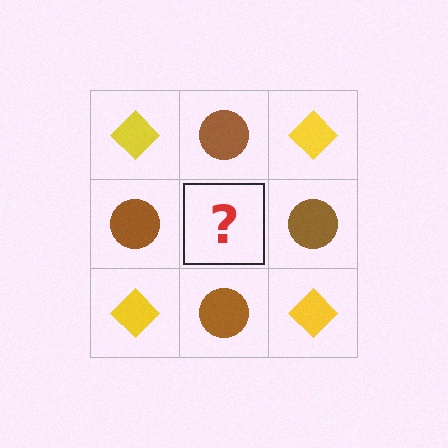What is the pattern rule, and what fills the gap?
The rule is that it alternates yellow diamond and brown circle in a checkerboard pattern. The gap should be filled with a yellow diamond.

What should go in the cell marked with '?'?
The missing cell should contain a yellow diamond.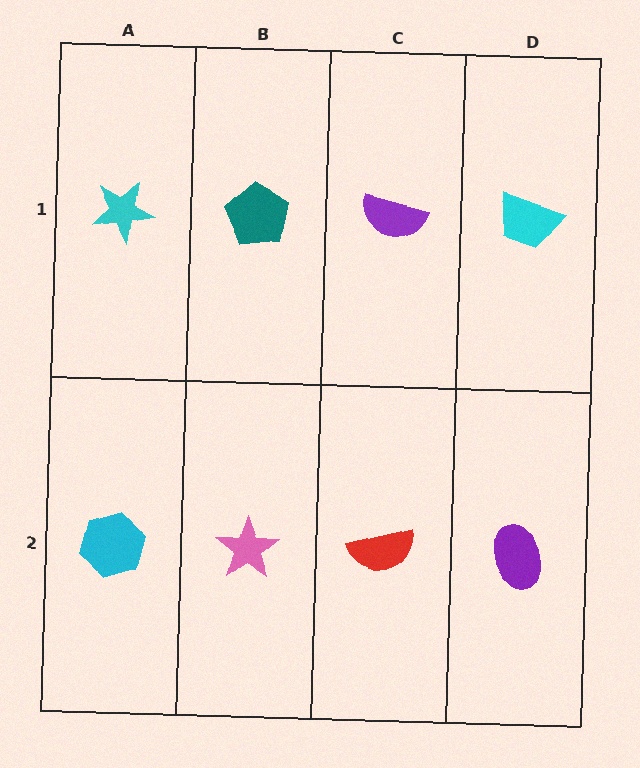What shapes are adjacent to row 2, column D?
A cyan trapezoid (row 1, column D), a red semicircle (row 2, column C).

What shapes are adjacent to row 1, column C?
A red semicircle (row 2, column C), a teal pentagon (row 1, column B), a cyan trapezoid (row 1, column D).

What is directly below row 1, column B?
A pink star.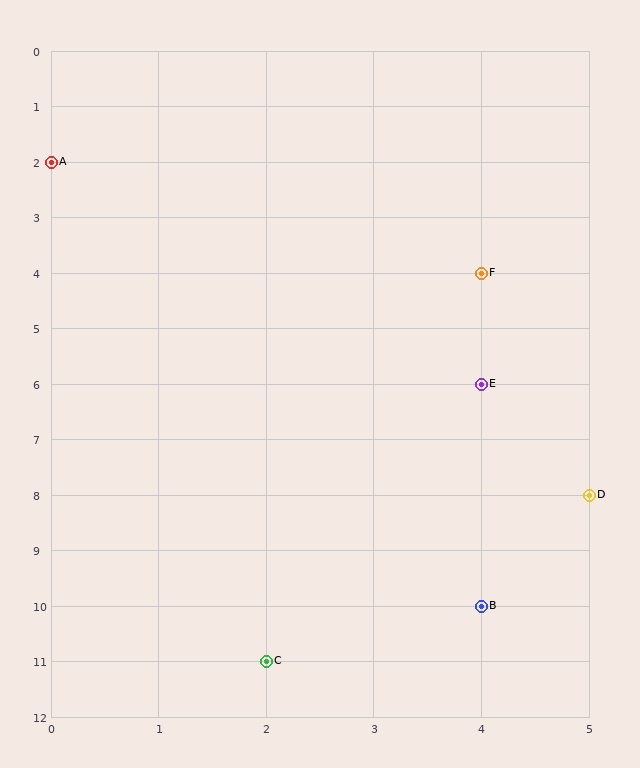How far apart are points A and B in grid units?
Points A and B are 4 columns and 8 rows apart (about 8.9 grid units diagonally).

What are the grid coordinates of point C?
Point C is at grid coordinates (2, 11).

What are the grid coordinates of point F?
Point F is at grid coordinates (4, 4).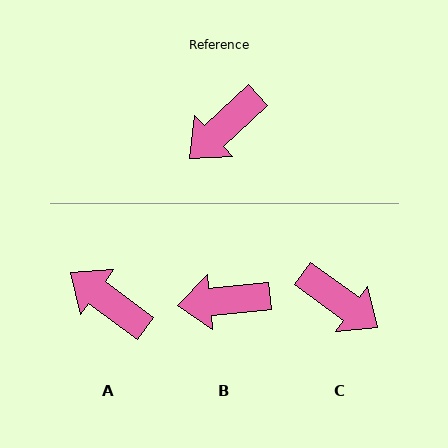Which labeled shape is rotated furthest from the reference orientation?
C, about 101 degrees away.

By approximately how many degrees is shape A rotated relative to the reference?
Approximately 79 degrees clockwise.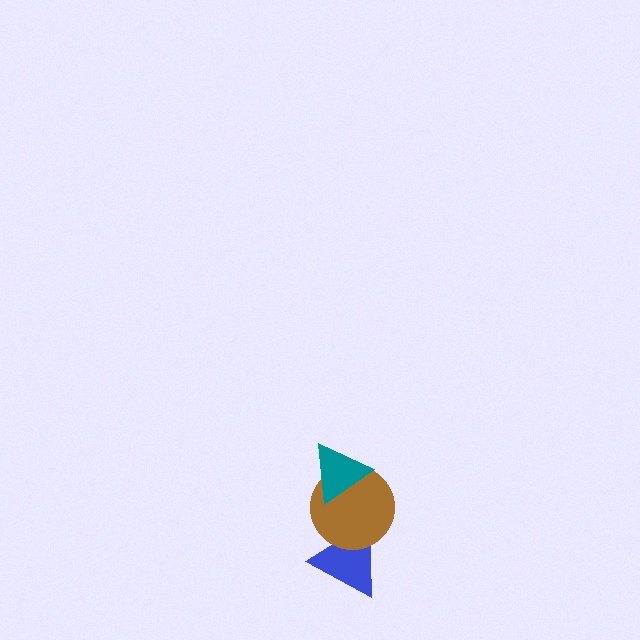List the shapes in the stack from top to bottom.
From top to bottom: the teal triangle, the brown circle, the blue triangle.